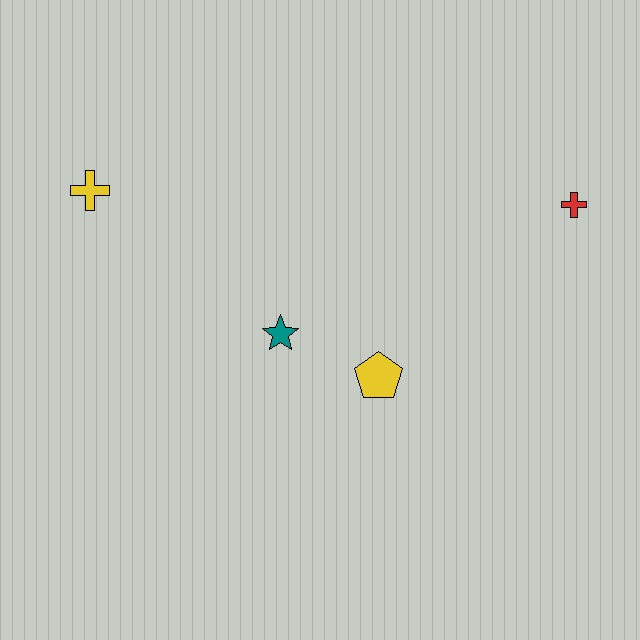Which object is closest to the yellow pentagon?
The teal star is closest to the yellow pentagon.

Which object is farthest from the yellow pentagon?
The yellow cross is farthest from the yellow pentagon.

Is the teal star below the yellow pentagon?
No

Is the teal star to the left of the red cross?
Yes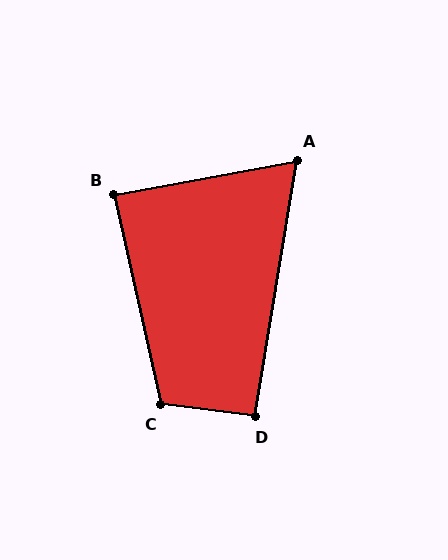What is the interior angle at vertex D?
Approximately 92 degrees (approximately right).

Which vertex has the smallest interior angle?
A, at approximately 70 degrees.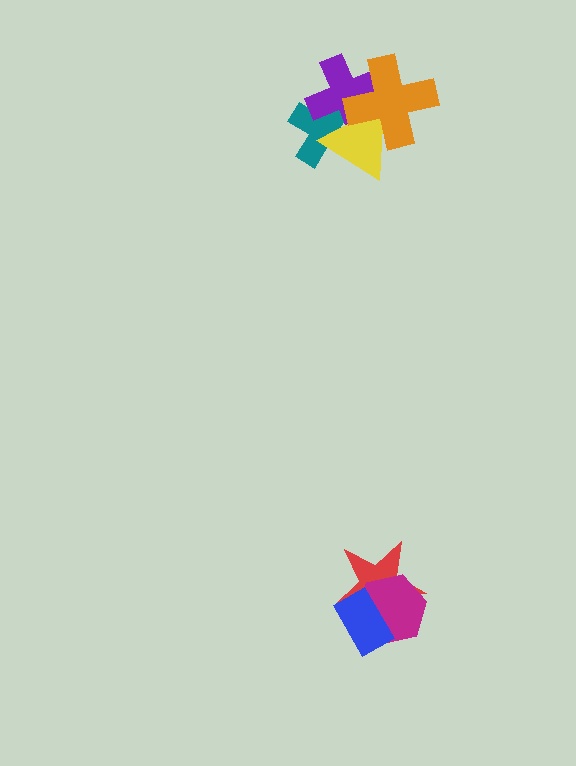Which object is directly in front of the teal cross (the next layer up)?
The purple cross is directly in front of the teal cross.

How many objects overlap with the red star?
2 objects overlap with the red star.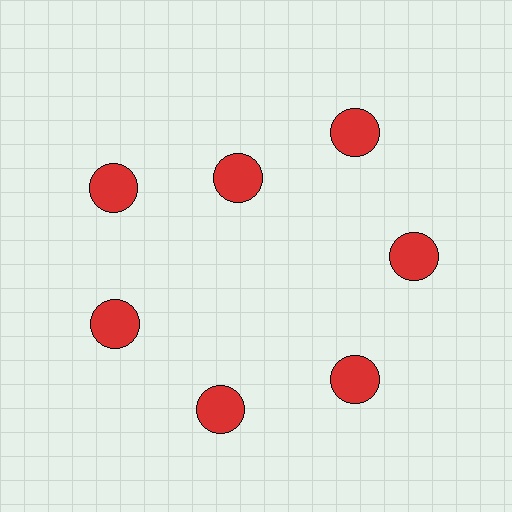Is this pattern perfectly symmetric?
No. The 7 red circles are arranged in a ring, but one element near the 12 o'clock position is pulled inward toward the center, breaking the 7-fold rotational symmetry.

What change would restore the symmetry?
The symmetry would be restored by moving it outward, back onto the ring so that all 7 circles sit at equal angles and equal distance from the center.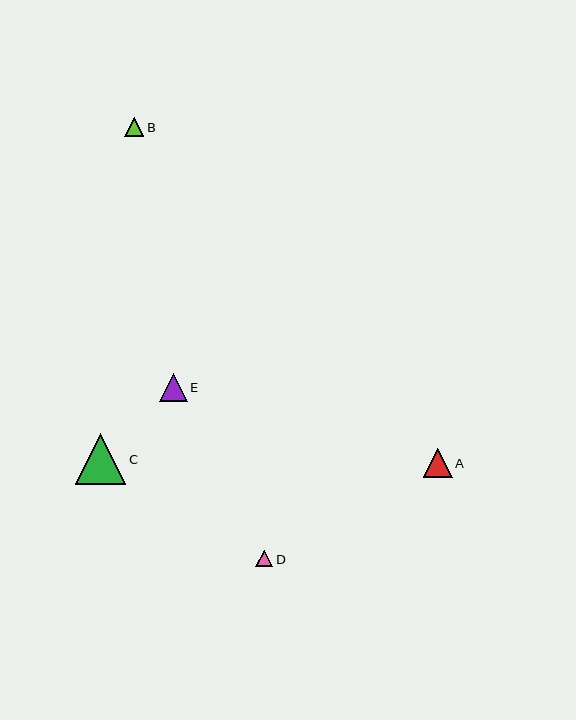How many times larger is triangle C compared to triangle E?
Triangle C is approximately 1.8 times the size of triangle E.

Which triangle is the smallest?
Triangle D is the smallest with a size of approximately 17 pixels.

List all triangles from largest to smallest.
From largest to smallest: C, A, E, B, D.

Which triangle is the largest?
Triangle C is the largest with a size of approximately 50 pixels.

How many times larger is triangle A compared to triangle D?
Triangle A is approximately 1.7 times the size of triangle D.